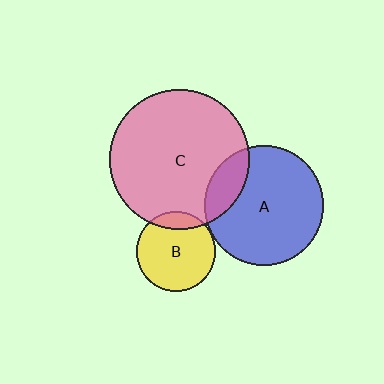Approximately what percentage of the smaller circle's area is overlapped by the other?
Approximately 5%.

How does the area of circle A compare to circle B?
Approximately 2.2 times.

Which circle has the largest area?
Circle C (pink).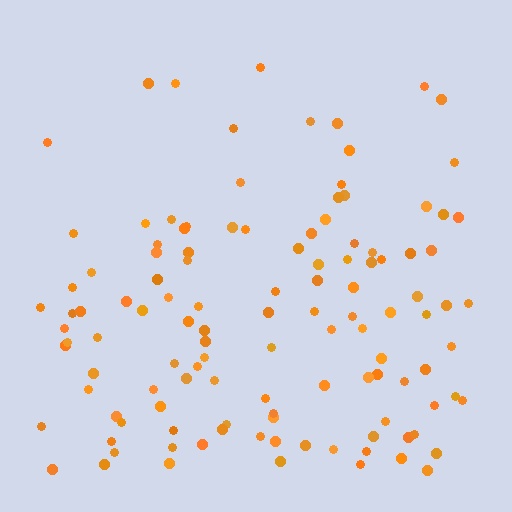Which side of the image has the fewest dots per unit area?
The top.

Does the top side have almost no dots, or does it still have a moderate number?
Still a moderate number, just noticeably fewer than the bottom.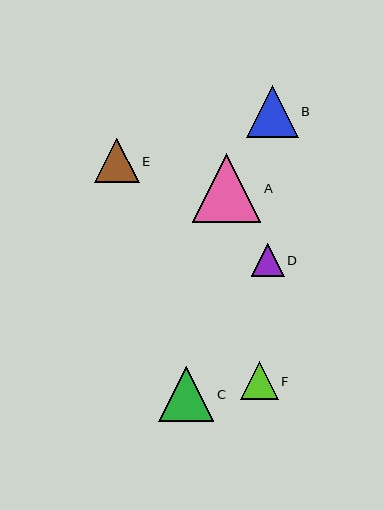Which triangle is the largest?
Triangle A is the largest with a size of approximately 69 pixels.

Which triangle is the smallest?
Triangle D is the smallest with a size of approximately 33 pixels.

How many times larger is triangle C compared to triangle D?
Triangle C is approximately 1.7 times the size of triangle D.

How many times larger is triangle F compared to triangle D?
Triangle F is approximately 1.1 times the size of triangle D.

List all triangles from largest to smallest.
From largest to smallest: A, C, B, E, F, D.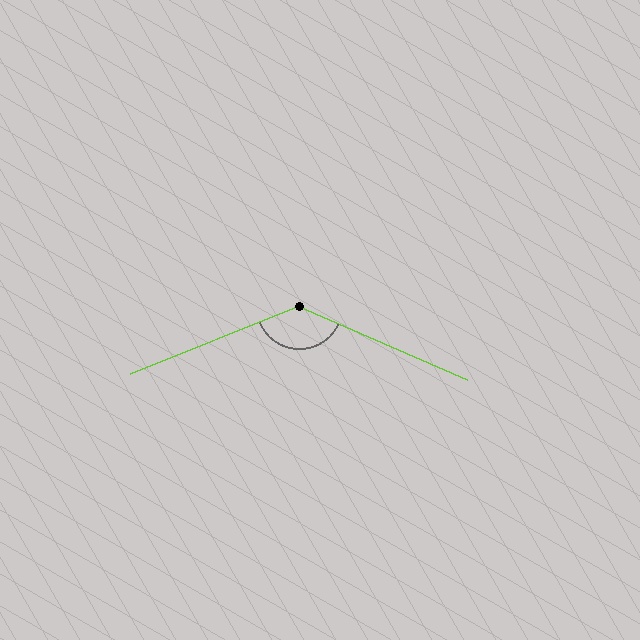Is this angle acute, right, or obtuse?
It is obtuse.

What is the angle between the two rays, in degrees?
Approximately 135 degrees.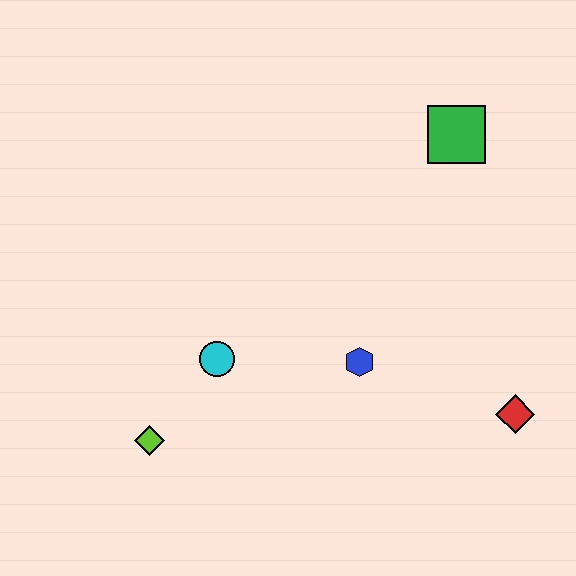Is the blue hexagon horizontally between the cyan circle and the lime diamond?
No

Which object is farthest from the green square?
The lime diamond is farthest from the green square.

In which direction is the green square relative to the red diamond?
The green square is above the red diamond.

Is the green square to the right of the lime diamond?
Yes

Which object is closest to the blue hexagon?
The cyan circle is closest to the blue hexagon.